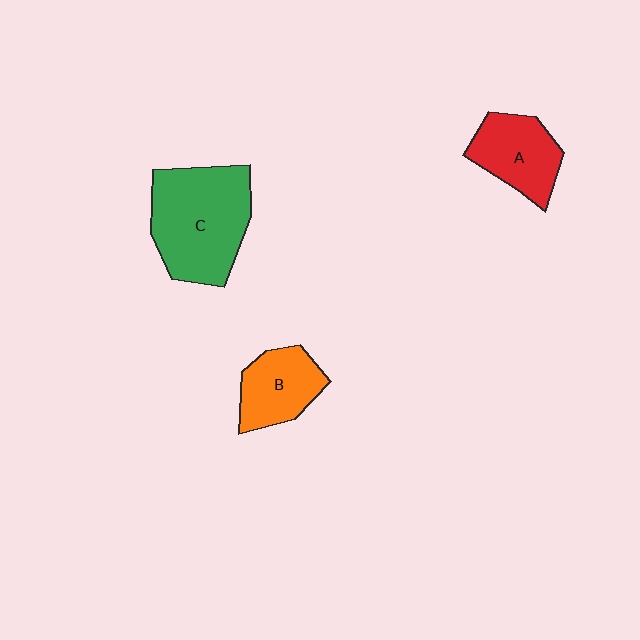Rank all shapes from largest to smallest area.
From largest to smallest: C (green), A (red), B (orange).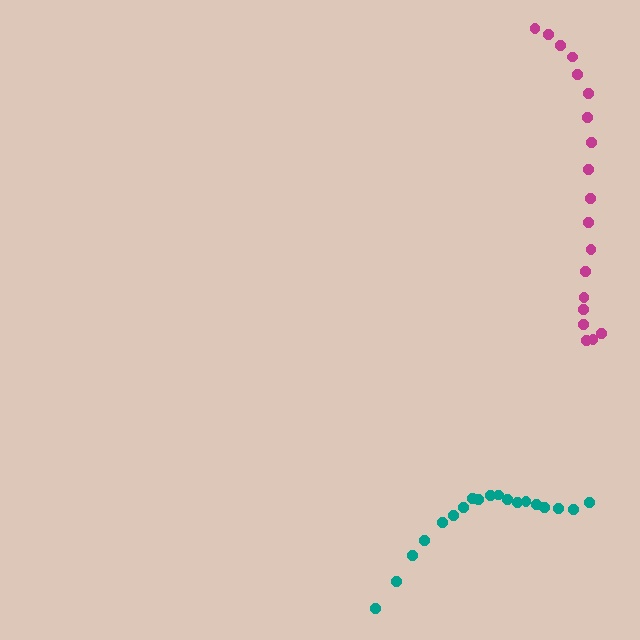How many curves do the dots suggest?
There are 2 distinct paths.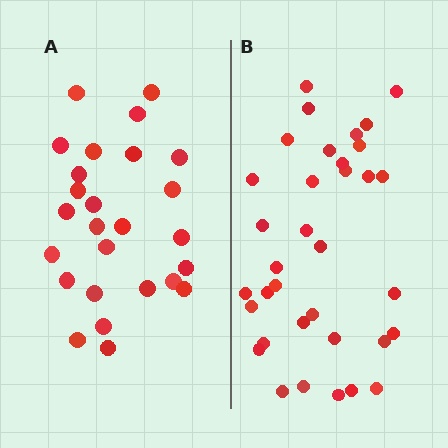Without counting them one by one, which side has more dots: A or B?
Region B (the right region) has more dots.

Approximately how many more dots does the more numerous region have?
Region B has roughly 8 or so more dots than region A.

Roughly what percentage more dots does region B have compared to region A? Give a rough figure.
About 35% more.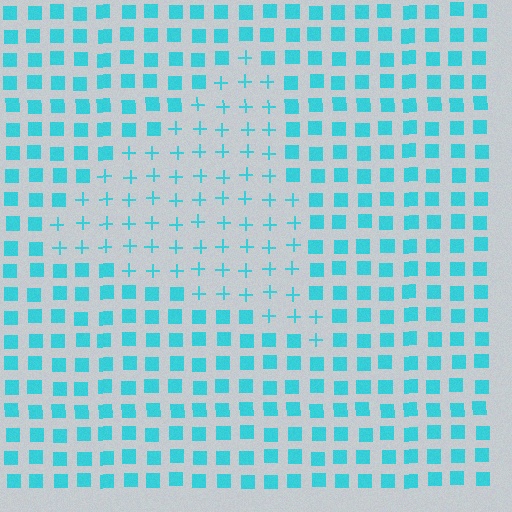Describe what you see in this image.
The image is filled with small cyan elements arranged in a uniform grid. A triangle-shaped region contains plus signs, while the surrounding area contains squares. The boundary is defined purely by the change in element shape.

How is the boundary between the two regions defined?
The boundary is defined by a change in element shape: plus signs inside vs. squares outside. All elements share the same color and spacing.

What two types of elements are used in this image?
The image uses plus signs inside the triangle region and squares outside it.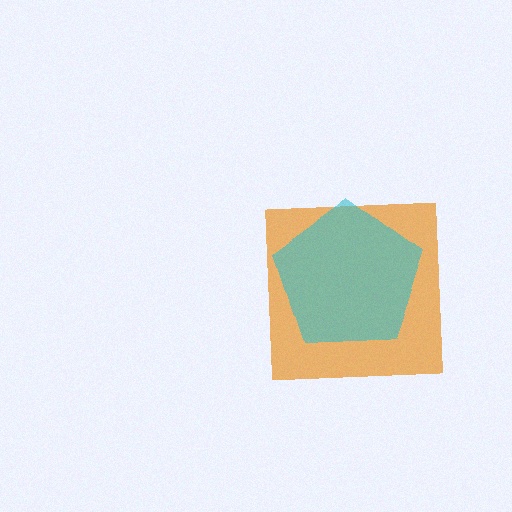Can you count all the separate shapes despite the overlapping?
Yes, there are 2 separate shapes.